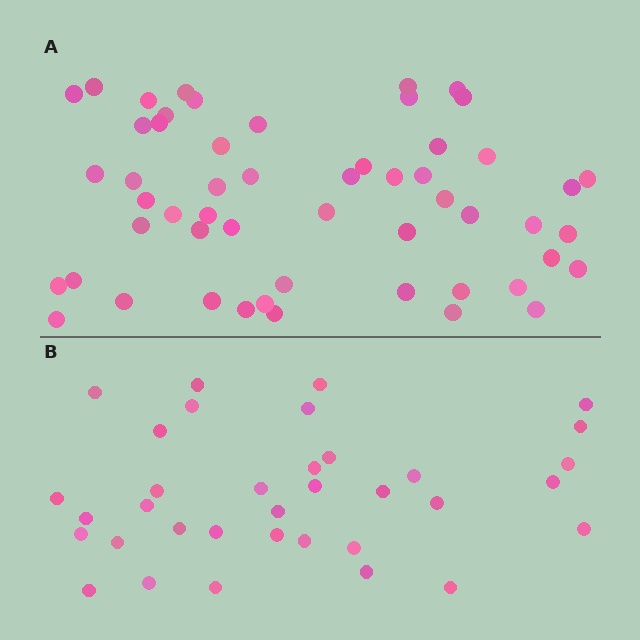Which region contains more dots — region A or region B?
Region A (the top region) has more dots.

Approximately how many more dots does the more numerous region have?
Region A has approximately 20 more dots than region B.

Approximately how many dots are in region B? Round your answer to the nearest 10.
About 40 dots. (The exact count is 35, which rounds to 40.)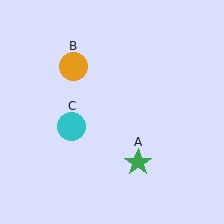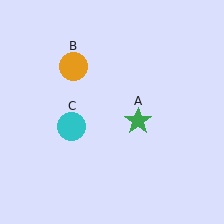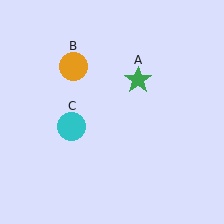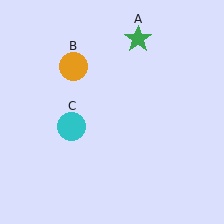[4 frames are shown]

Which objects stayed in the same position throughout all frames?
Orange circle (object B) and cyan circle (object C) remained stationary.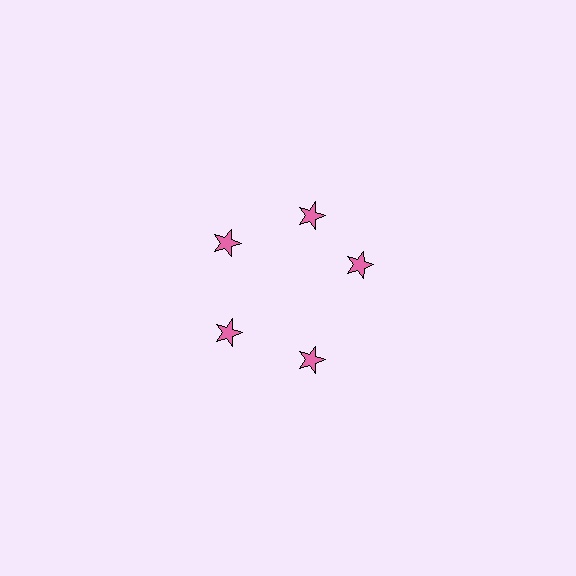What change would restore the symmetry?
The symmetry would be restored by rotating it back into even spacing with its neighbors so that all 5 stars sit at equal angles and equal distance from the center.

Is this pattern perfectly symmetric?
No. The 5 pink stars are arranged in a ring, but one element near the 3 o'clock position is rotated out of alignment along the ring, breaking the 5-fold rotational symmetry.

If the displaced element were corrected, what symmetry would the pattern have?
It would have 5-fold rotational symmetry — the pattern would map onto itself every 72 degrees.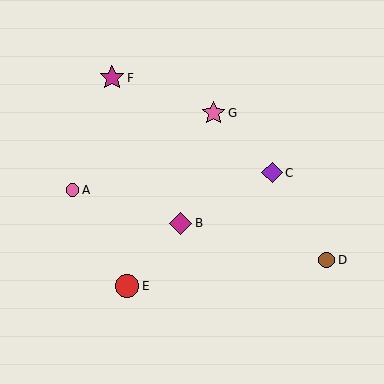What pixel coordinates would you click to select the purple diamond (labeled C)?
Click at (272, 173) to select the purple diamond C.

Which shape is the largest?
The magenta star (labeled F) is the largest.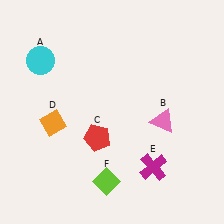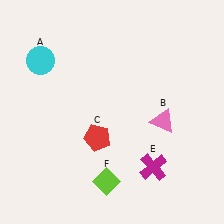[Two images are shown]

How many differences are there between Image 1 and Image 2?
There is 1 difference between the two images.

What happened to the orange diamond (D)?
The orange diamond (D) was removed in Image 2. It was in the bottom-left area of Image 1.